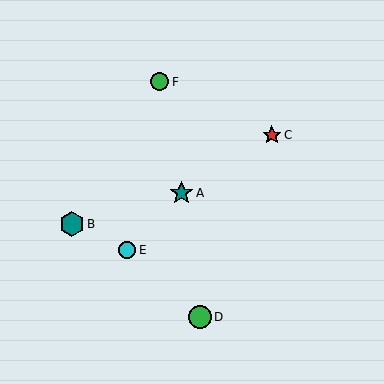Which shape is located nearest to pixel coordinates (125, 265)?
The cyan circle (labeled E) at (127, 250) is nearest to that location.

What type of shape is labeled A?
Shape A is a teal star.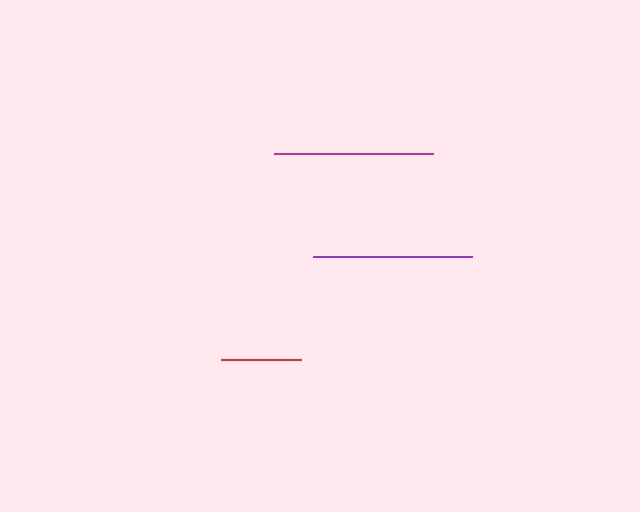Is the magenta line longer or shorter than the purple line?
The purple line is longer than the magenta line.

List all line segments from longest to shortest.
From longest to shortest: purple, magenta, red.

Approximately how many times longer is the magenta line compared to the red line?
The magenta line is approximately 2.0 times the length of the red line.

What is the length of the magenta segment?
The magenta segment is approximately 159 pixels long.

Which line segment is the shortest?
The red line is the shortest at approximately 80 pixels.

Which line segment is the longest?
The purple line is the longest at approximately 159 pixels.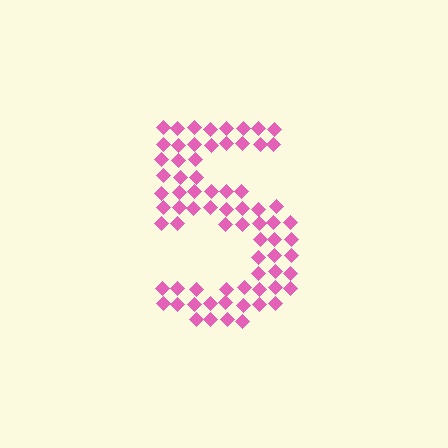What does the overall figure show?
The overall figure shows the digit 5.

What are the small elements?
The small elements are diamonds.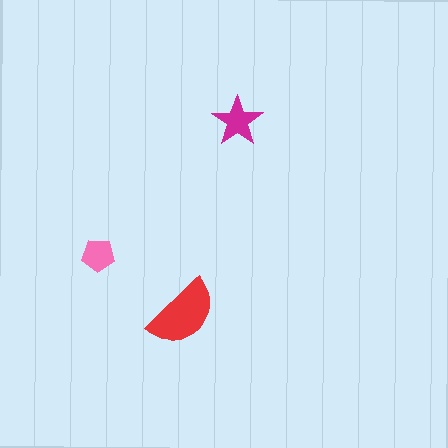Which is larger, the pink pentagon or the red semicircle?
The red semicircle.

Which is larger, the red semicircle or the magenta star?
The red semicircle.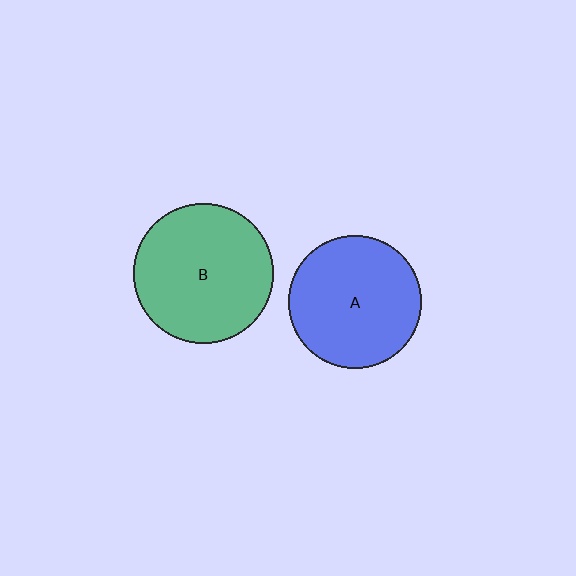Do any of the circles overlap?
No, none of the circles overlap.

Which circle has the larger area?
Circle B (green).